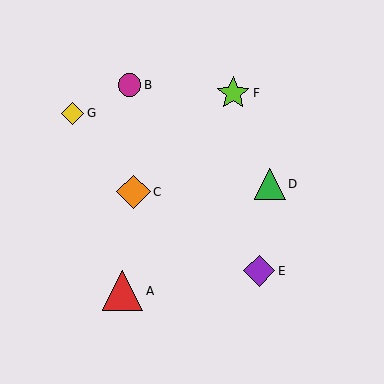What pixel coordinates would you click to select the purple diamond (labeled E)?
Click at (259, 271) to select the purple diamond E.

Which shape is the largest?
The red triangle (labeled A) is the largest.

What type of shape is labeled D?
Shape D is a green triangle.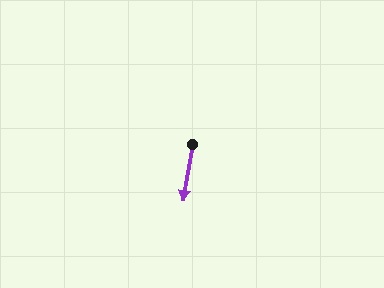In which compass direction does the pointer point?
South.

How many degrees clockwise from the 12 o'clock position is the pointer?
Approximately 189 degrees.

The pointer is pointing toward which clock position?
Roughly 6 o'clock.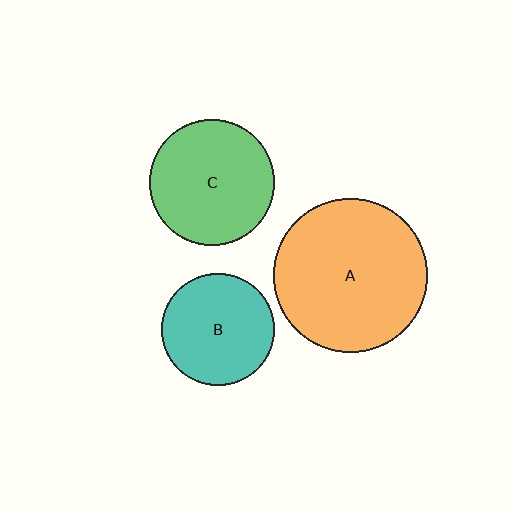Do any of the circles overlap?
No, none of the circles overlap.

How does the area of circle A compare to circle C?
Approximately 1.5 times.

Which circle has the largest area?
Circle A (orange).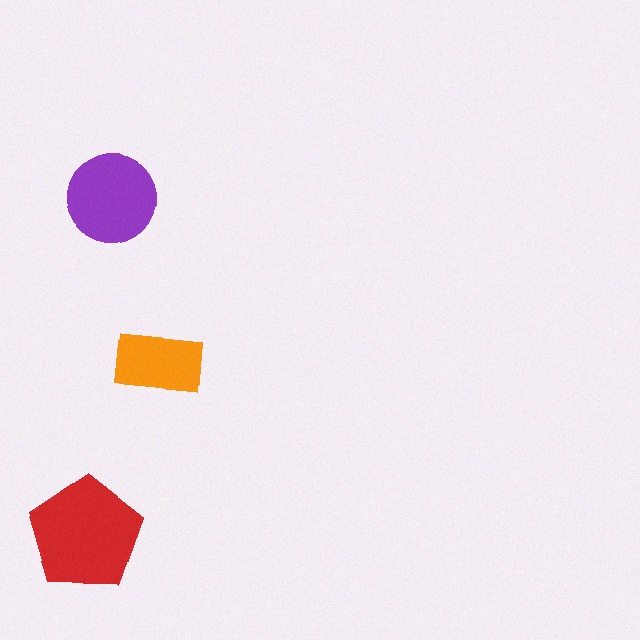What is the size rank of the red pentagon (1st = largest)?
1st.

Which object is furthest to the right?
The orange rectangle is rightmost.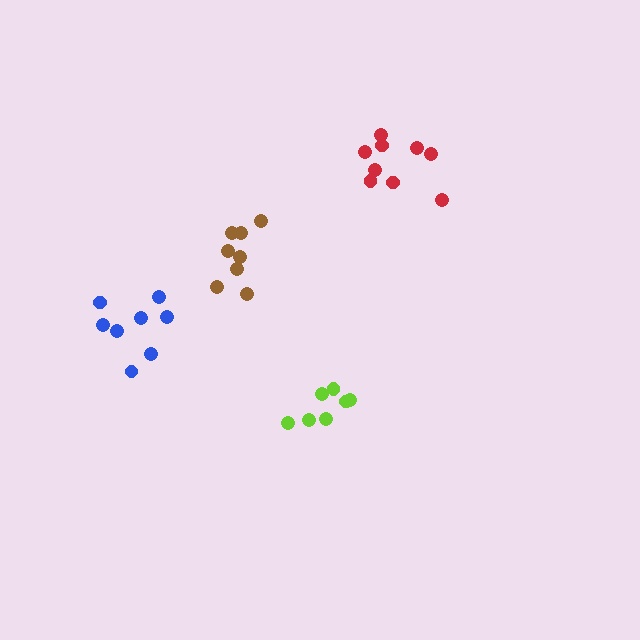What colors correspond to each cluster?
The clusters are colored: lime, red, brown, blue.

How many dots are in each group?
Group 1: 7 dots, Group 2: 9 dots, Group 3: 8 dots, Group 4: 8 dots (32 total).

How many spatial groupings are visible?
There are 4 spatial groupings.